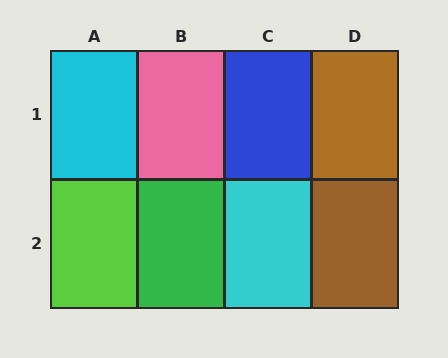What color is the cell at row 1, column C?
Blue.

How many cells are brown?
2 cells are brown.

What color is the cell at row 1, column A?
Cyan.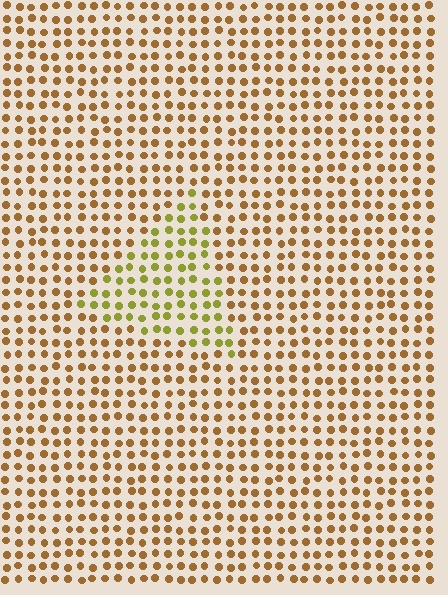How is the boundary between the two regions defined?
The boundary is defined purely by a slight shift in hue (about 37 degrees). Spacing, size, and orientation are identical on both sides.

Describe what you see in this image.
The image is filled with small brown elements in a uniform arrangement. A triangle-shaped region is visible where the elements are tinted to a slightly different hue, forming a subtle color boundary.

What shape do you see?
I see a triangle.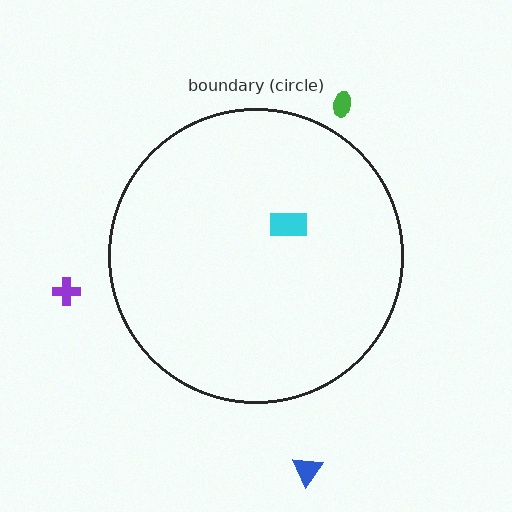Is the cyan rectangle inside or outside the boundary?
Inside.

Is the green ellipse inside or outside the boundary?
Outside.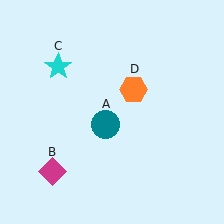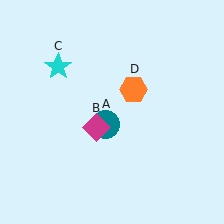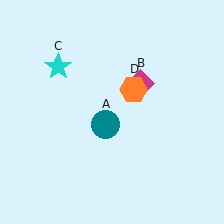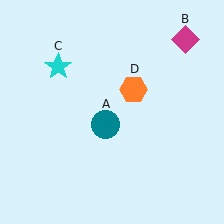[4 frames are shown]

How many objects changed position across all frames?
1 object changed position: magenta diamond (object B).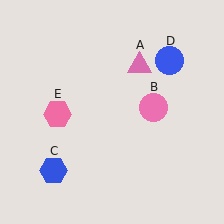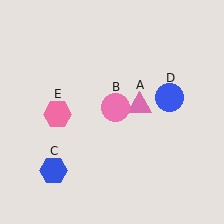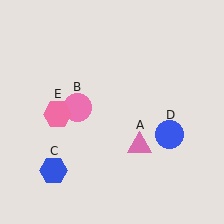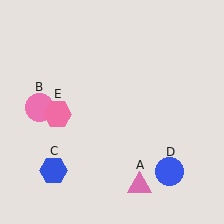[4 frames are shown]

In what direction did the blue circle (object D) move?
The blue circle (object D) moved down.